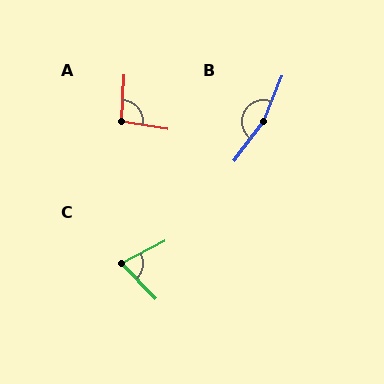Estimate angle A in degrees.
Approximately 95 degrees.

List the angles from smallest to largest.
C (73°), A (95°), B (166°).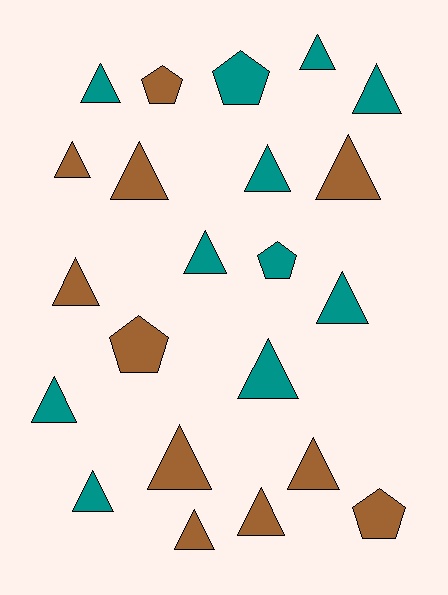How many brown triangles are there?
There are 8 brown triangles.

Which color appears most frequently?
Brown, with 11 objects.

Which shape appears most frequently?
Triangle, with 17 objects.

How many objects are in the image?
There are 22 objects.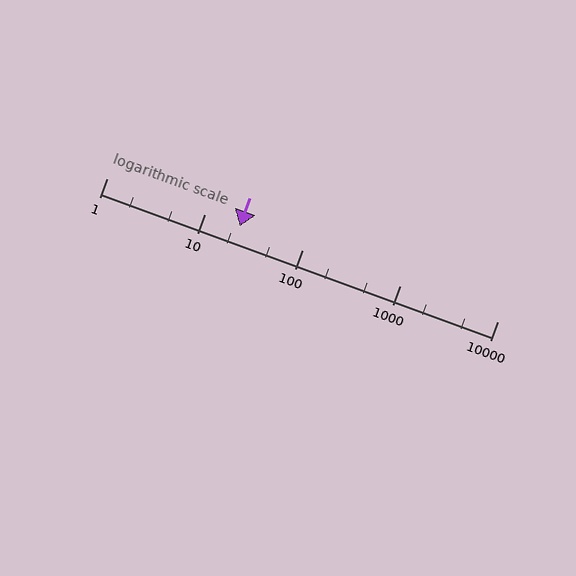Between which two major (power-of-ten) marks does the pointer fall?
The pointer is between 10 and 100.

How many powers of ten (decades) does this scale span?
The scale spans 4 decades, from 1 to 10000.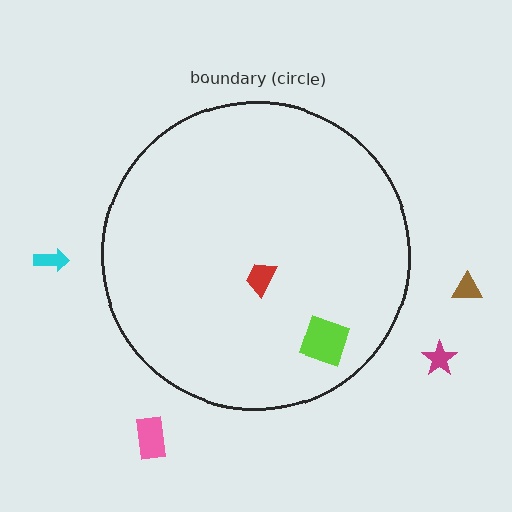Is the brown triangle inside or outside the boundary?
Outside.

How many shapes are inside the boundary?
2 inside, 4 outside.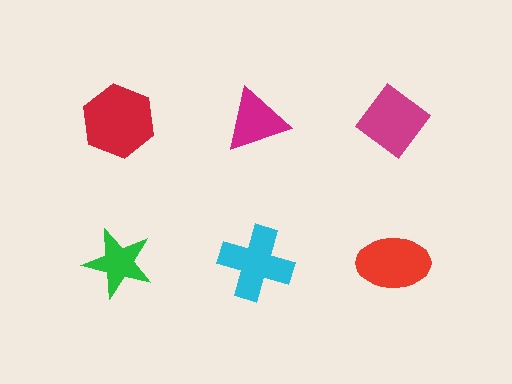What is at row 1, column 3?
A magenta diamond.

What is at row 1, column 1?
A red hexagon.